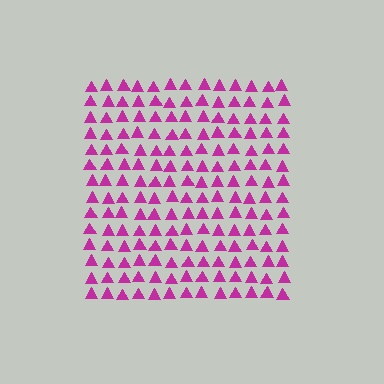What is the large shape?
The large shape is a square.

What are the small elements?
The small elements are triangles.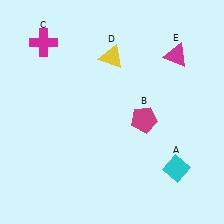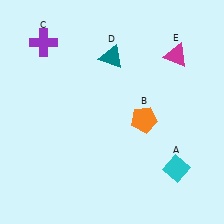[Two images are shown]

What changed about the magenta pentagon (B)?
In Image 1, B is magenta. In Image 2, it changed to orange.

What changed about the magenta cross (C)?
In Image 1, C is magenta. In Image 2, it changed to purple.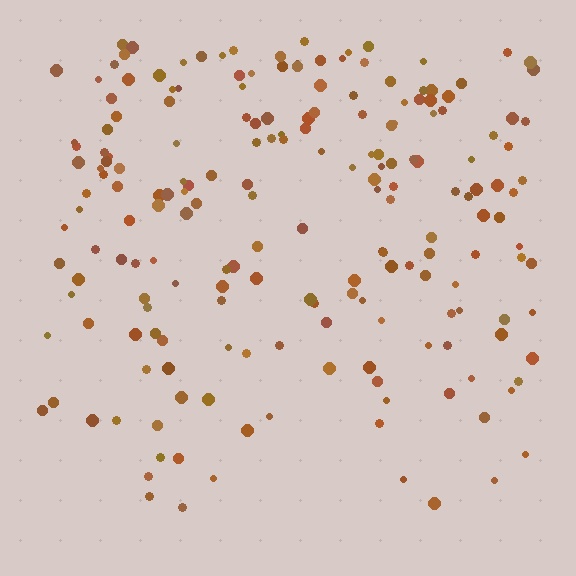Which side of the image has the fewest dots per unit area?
The bottom.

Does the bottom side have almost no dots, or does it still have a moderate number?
Still a moderate number, just noticeably fewer than the top.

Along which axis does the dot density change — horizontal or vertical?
Vertical.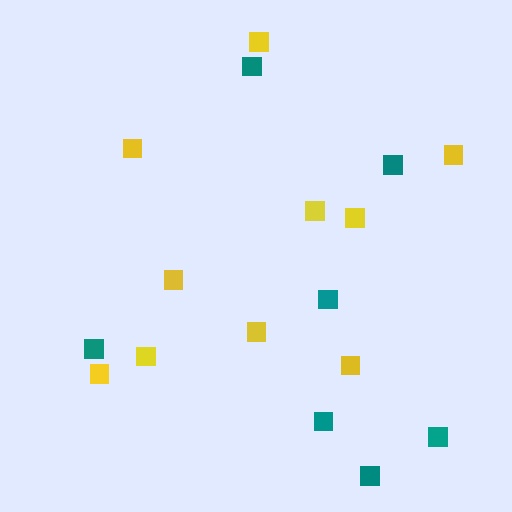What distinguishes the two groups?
There are 2 groups: one group of teal squares (7) and one group of yellow squares (10).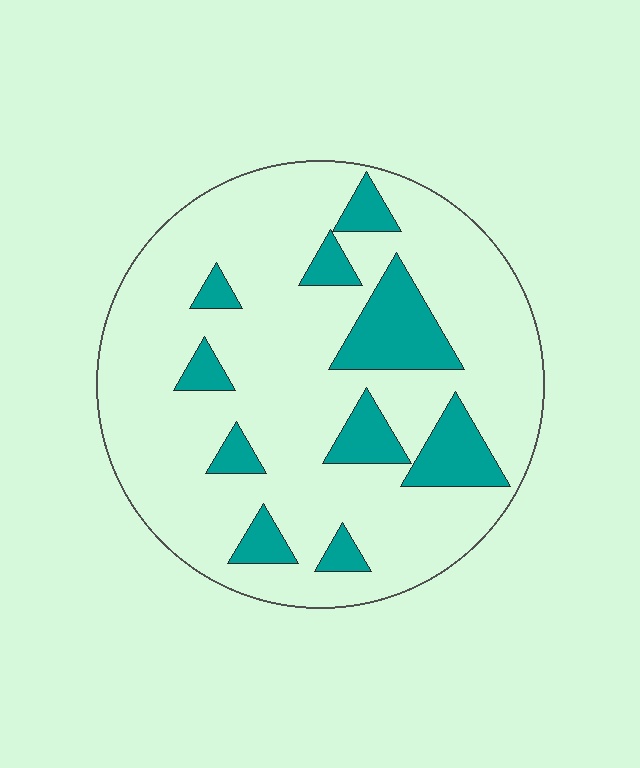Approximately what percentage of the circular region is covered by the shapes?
Approximately 20%.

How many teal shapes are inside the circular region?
10.